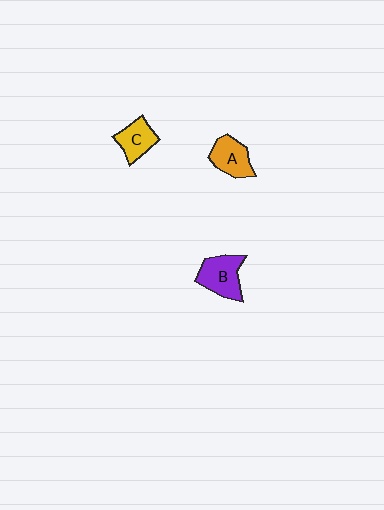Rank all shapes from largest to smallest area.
From largest to smallest: B (purple), A (orange), C (yellow).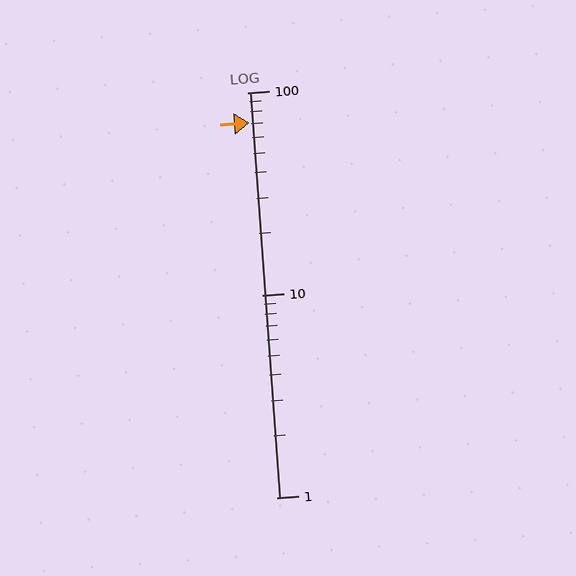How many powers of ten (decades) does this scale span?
The scale spans 2 decades, from 1 to 100.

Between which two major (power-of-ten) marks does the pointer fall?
The pointer is between 10 and 100.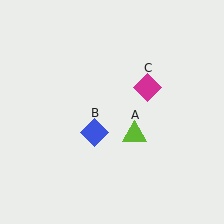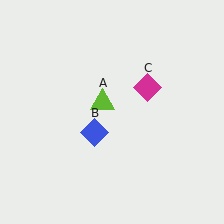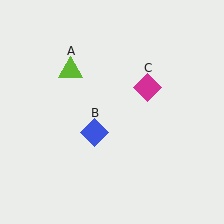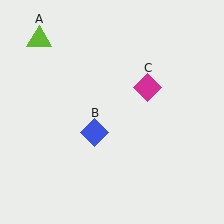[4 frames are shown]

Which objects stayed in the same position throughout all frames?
Blue diamond (object B) and magenta diamond (object C) remained stationary.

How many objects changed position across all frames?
1 object changed position: lime triangle (object A).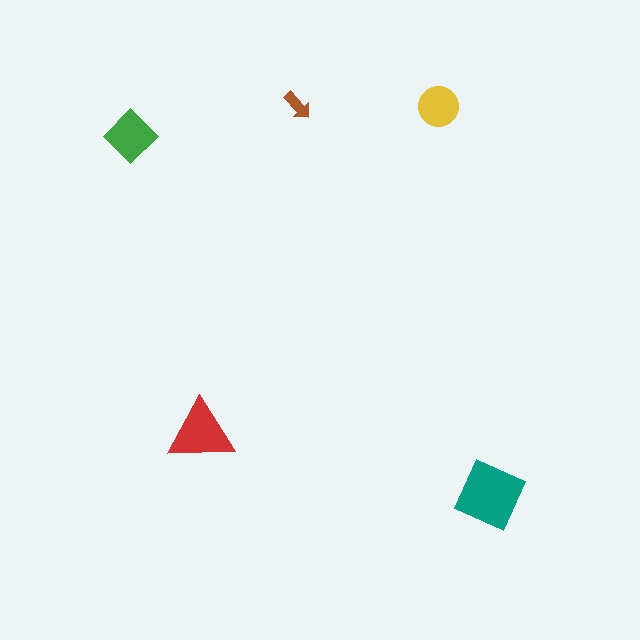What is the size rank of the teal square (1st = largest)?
1st.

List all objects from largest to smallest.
The teal square, the red triangle, the green diamond, the yellow circle, the brown arrow.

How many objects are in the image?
There are 5 objects in the image.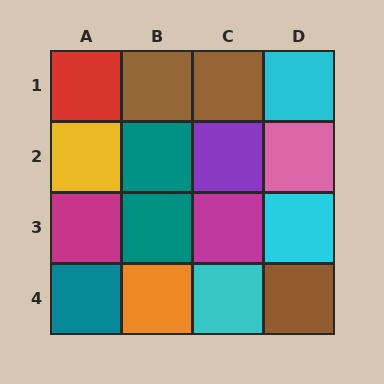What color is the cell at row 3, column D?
Cyan.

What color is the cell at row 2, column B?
Teal.